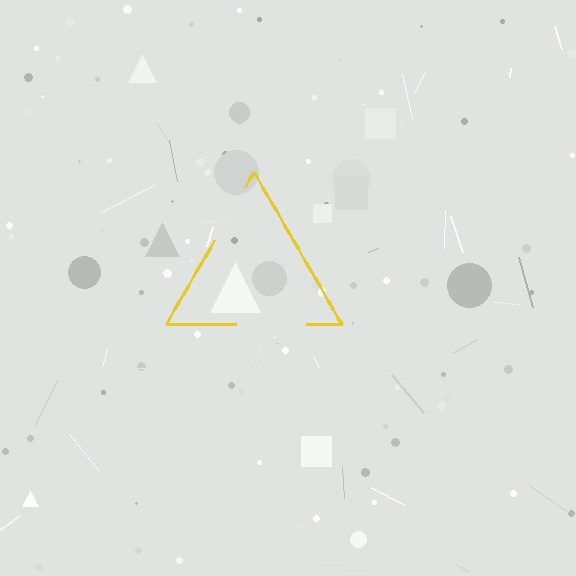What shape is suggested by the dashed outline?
The dashed outline suggests a triangle.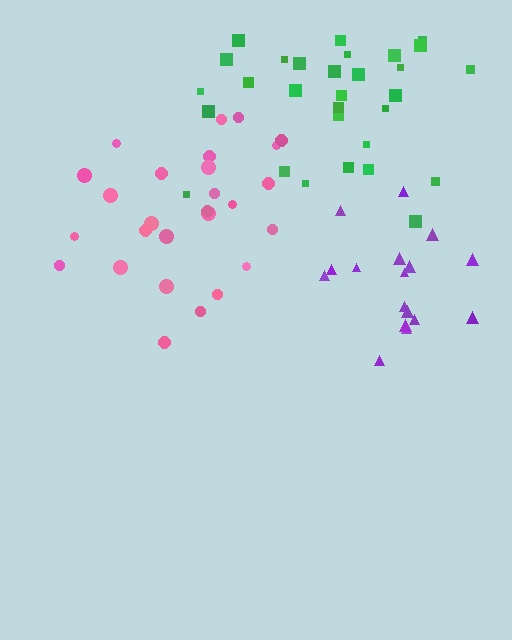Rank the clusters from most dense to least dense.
green, pink, purple.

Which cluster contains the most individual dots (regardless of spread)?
Green (31).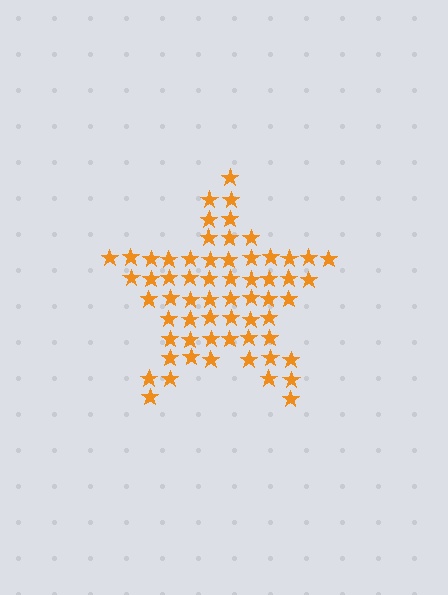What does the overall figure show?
The overall figure shows a star.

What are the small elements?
The small elements are stars.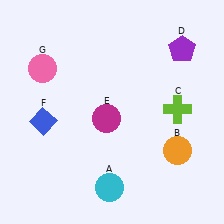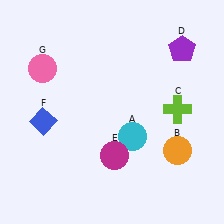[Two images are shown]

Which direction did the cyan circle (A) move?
The cyan circle (A) moved up.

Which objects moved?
The objects that moved are: the cyan circle (A), the magenta circle (E).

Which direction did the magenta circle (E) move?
The magenta circle (E) moved down.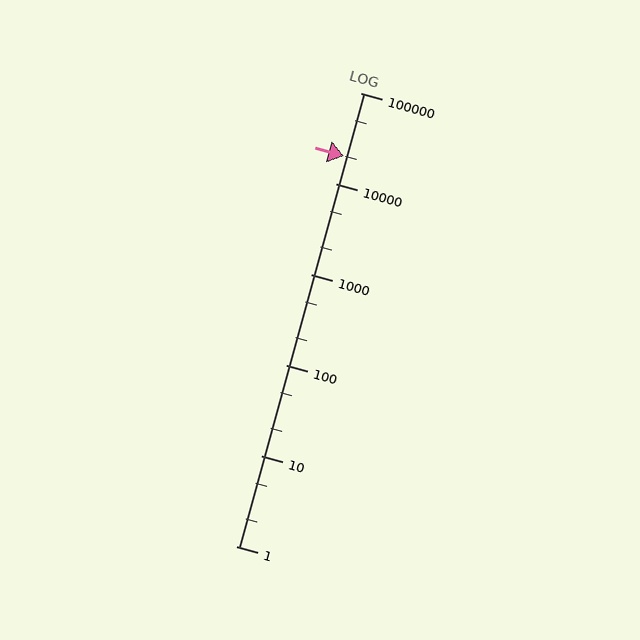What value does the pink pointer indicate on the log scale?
The pointer indicates approximately 20000.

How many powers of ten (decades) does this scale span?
The scale spans 5 decades, from 1 to 100000.